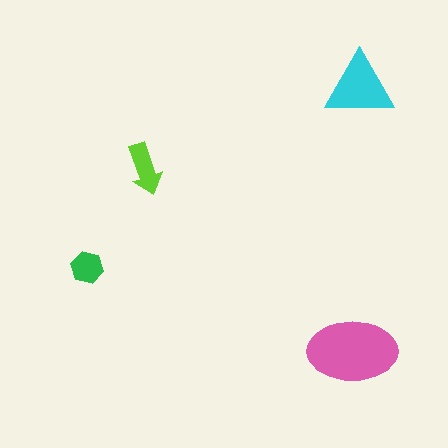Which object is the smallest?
The green hexagon.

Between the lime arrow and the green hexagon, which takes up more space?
The lime arrow.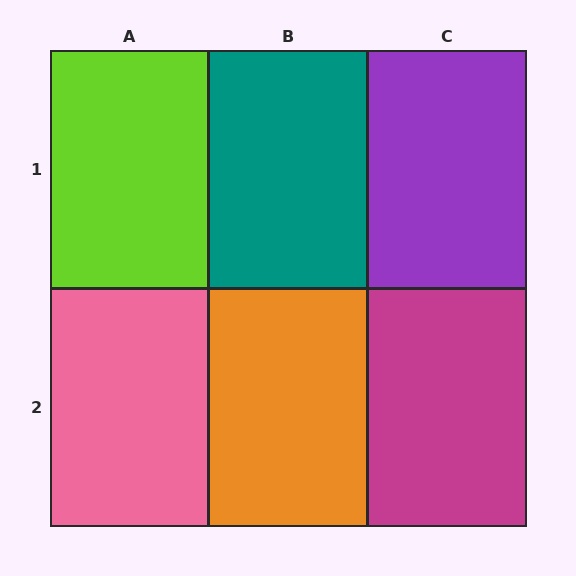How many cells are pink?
1 cell is pink.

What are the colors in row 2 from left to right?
Pink, orange, magenta.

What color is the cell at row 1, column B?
Teal.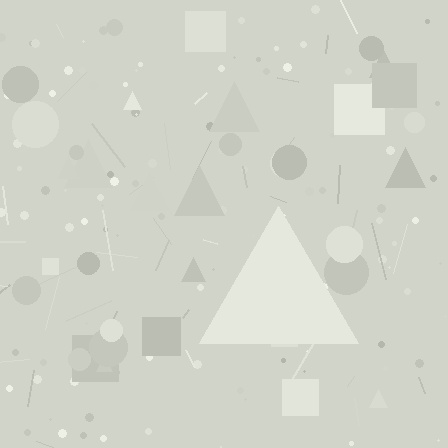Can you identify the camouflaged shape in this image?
The camouflaged shape is a triangle.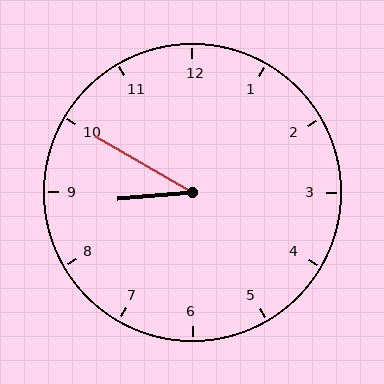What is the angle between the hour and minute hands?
Approximately 35 degrees.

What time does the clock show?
8:50.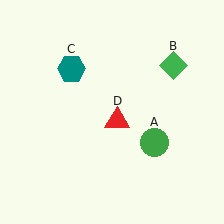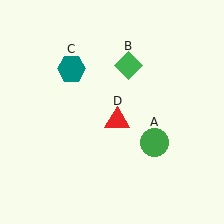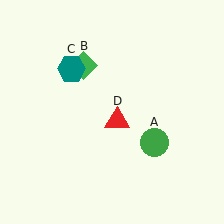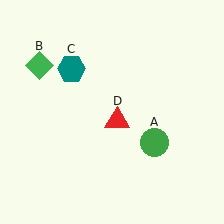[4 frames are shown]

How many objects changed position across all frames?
1 object changed position: green diamond (object B).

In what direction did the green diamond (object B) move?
The green diamond (object B) moved left.